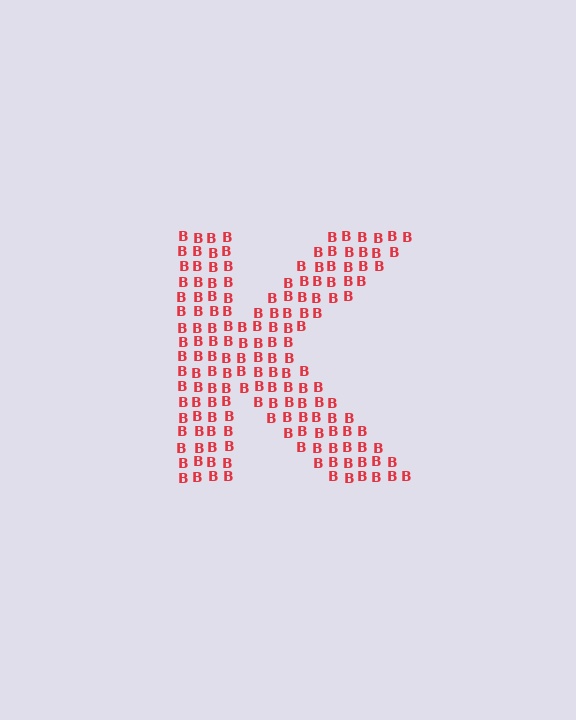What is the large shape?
The large shape is the letter K.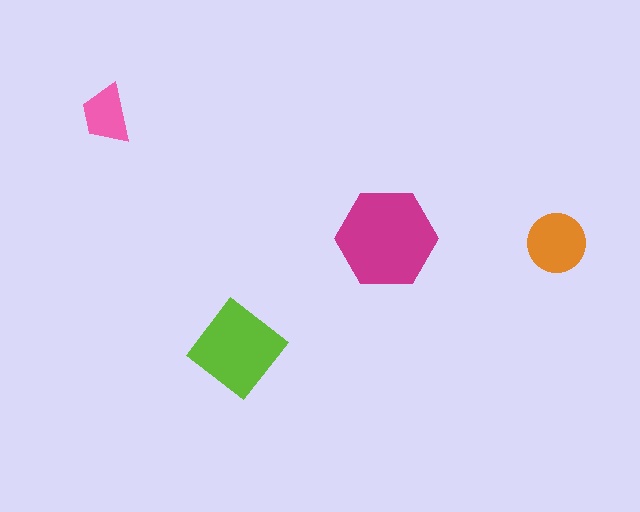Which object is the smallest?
The pink trapezoid.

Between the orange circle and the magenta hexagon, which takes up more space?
The magenta hexagon.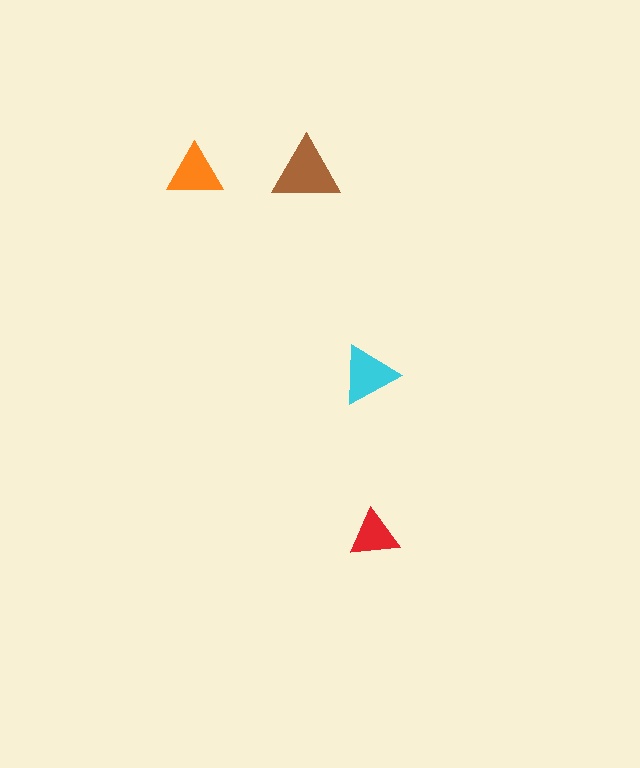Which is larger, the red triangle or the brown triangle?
The brown one.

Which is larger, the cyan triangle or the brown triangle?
The brown one.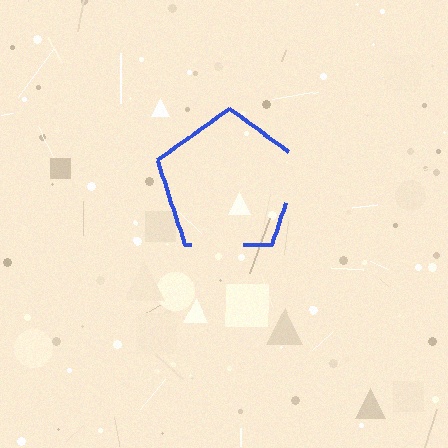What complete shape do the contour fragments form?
The contour fragments form a pentagon.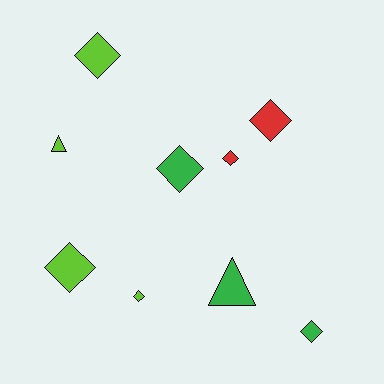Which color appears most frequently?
Lime, with 4 objects.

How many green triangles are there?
There is 1 green triangle.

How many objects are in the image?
There are 9 objects.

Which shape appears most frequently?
Diamond, with 7 objects.